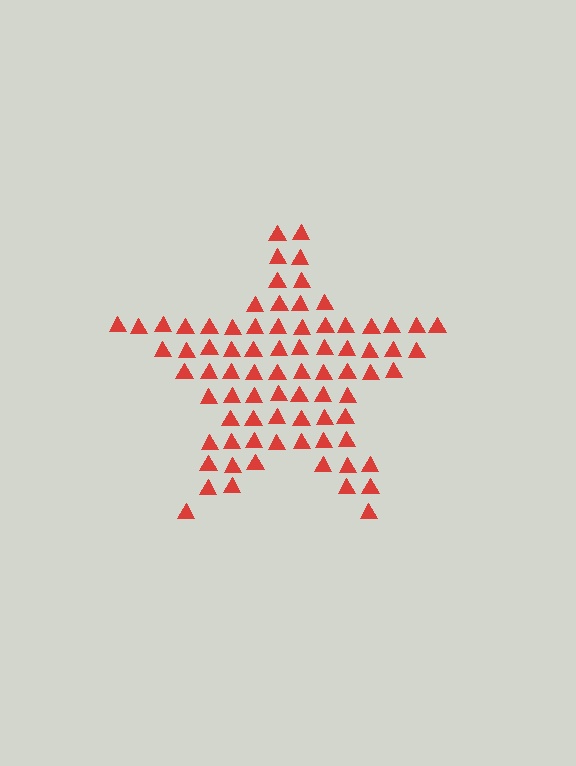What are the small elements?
The small elements are triangles.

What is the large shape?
The large shape is a star.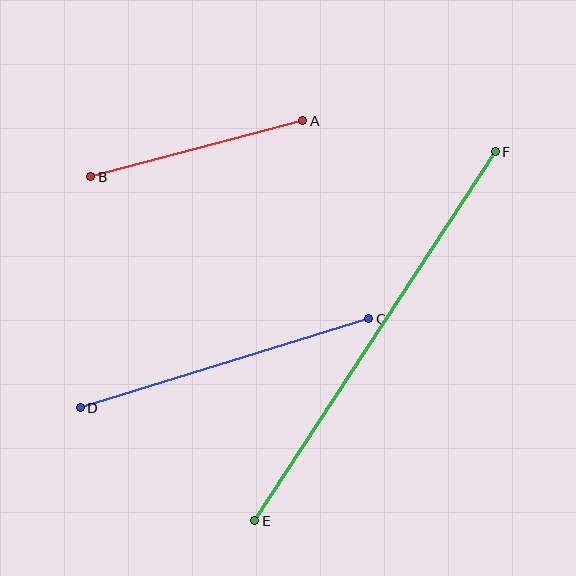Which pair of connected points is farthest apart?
Points E and F are farthest apart.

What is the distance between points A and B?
The distance is approximately 219 pixels.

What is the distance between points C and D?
The distance is approximately 302 pixels.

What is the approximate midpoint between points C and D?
The midpoint is at approximately (225, 363) pixels.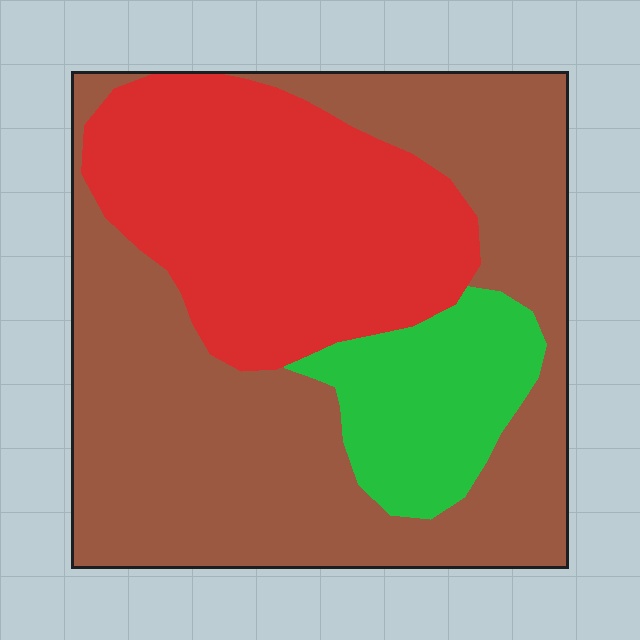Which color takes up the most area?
Brown, at roughly 55%.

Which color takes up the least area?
Green, at roughly 15%.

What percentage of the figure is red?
Red covers roughly 30% of the figure.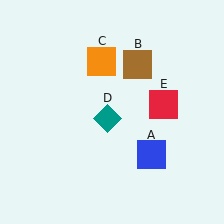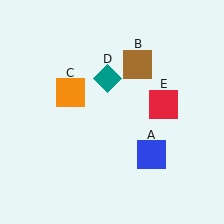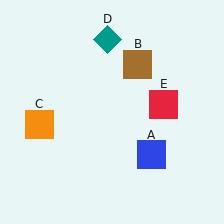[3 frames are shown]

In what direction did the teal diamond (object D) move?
The teal diamond (object D) moved up.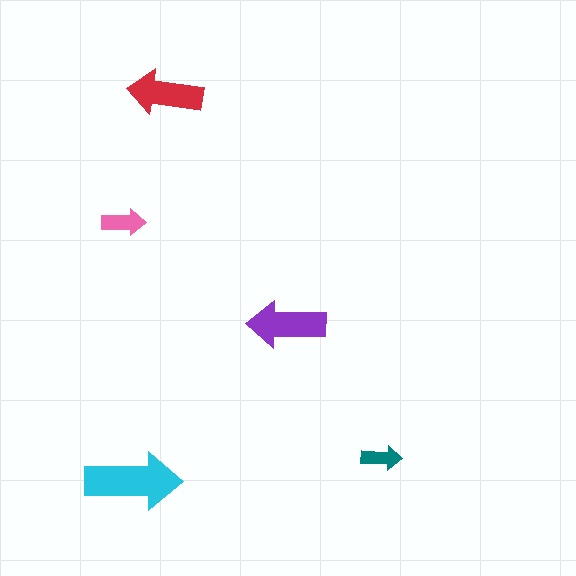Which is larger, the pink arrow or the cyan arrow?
The cyan one.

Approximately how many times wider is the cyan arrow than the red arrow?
About 1.5 times wider.